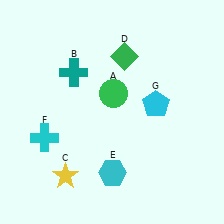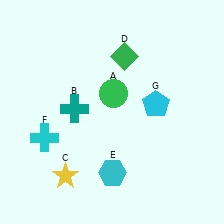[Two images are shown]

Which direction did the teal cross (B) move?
The teal cross (B) moved down.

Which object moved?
The teal cross (B) moved down.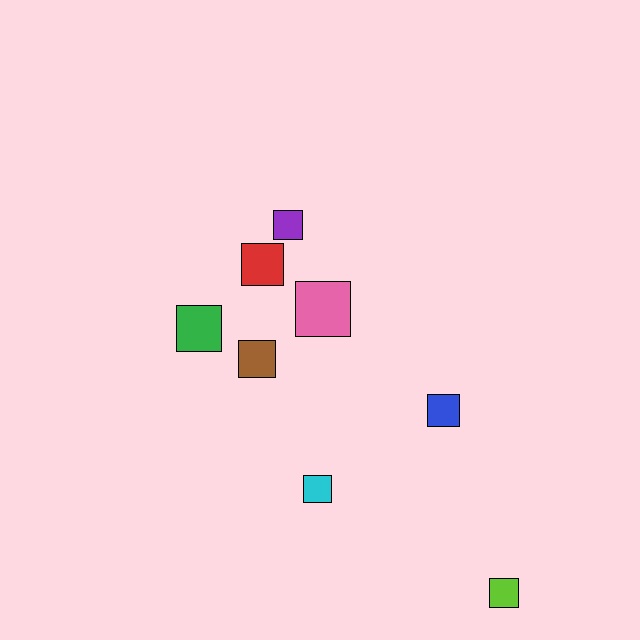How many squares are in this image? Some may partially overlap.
There are 8 squares.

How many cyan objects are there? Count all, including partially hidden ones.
There is 1 cyan object.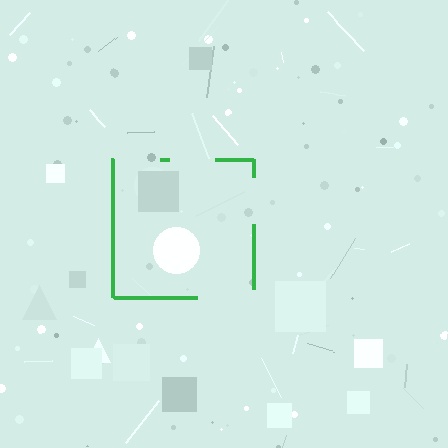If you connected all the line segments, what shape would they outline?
They would outline a square.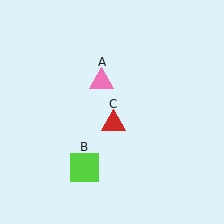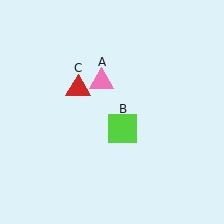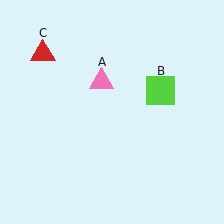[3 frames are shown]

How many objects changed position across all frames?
2 objects changed position: lime square (object B), red triangle (object C).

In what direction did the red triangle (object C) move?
The red triangle (object C) moved up and to the left.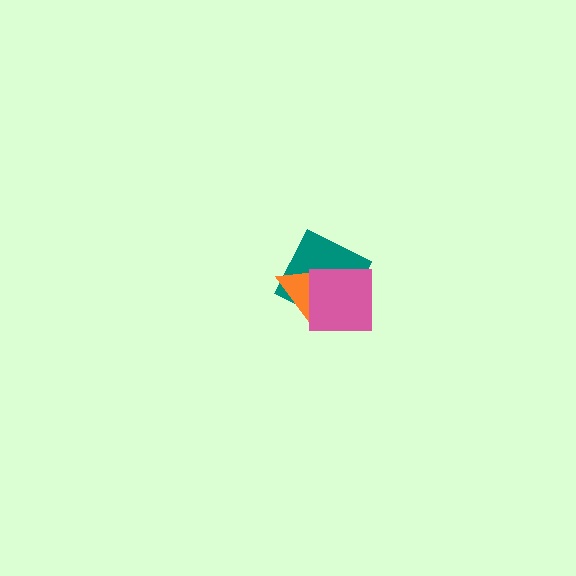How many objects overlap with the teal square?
2 objects overlap with the teal square.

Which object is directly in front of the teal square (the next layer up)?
The orange triangle is directly in front of the teal square.